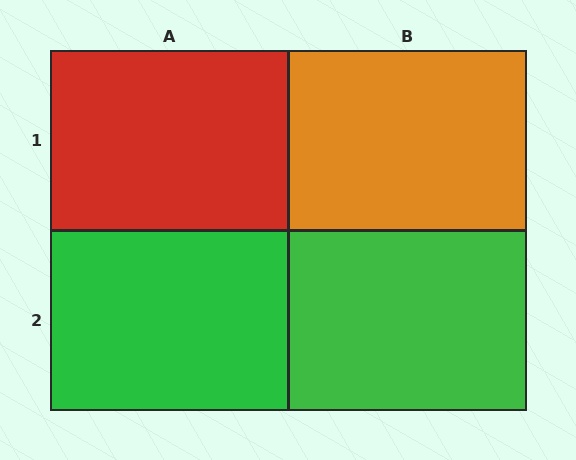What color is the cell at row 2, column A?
Green.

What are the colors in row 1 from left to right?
Red, orange.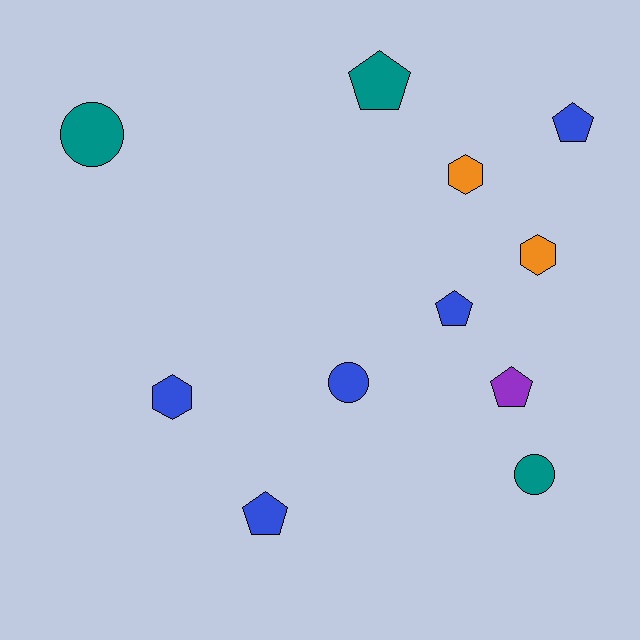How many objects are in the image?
There are 11 objects.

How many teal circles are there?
There are 2 teal circles.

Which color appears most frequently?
Blue, with 5 objects.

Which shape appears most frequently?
Pentagon, with 5 objects.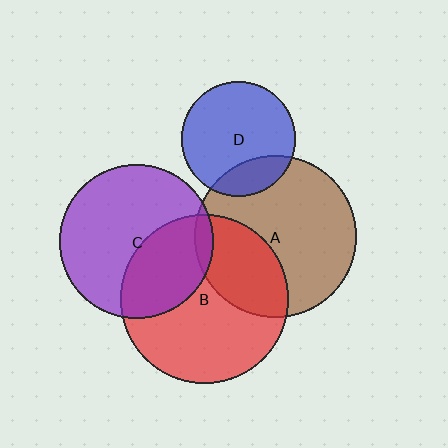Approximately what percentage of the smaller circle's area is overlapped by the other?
Approximately 20%.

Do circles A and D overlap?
Yes.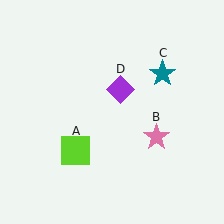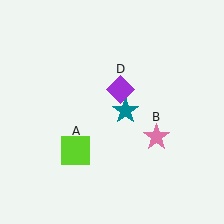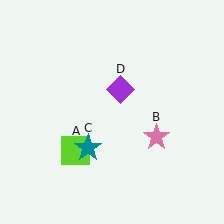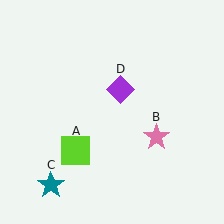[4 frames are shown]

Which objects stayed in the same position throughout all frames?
Lime square (object A) and pink star (object B) and purple diamond (object D) remained stationary.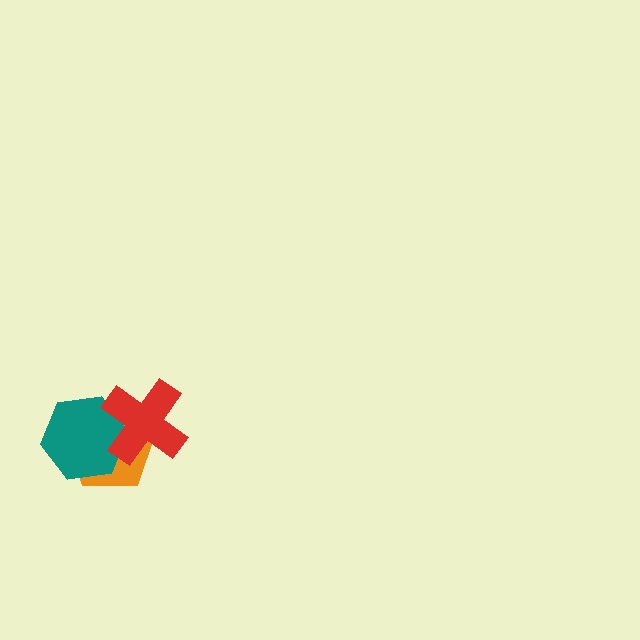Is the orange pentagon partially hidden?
Yes, it is partially covered by another shape.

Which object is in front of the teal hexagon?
The red cross is in front of the teal hexagon.